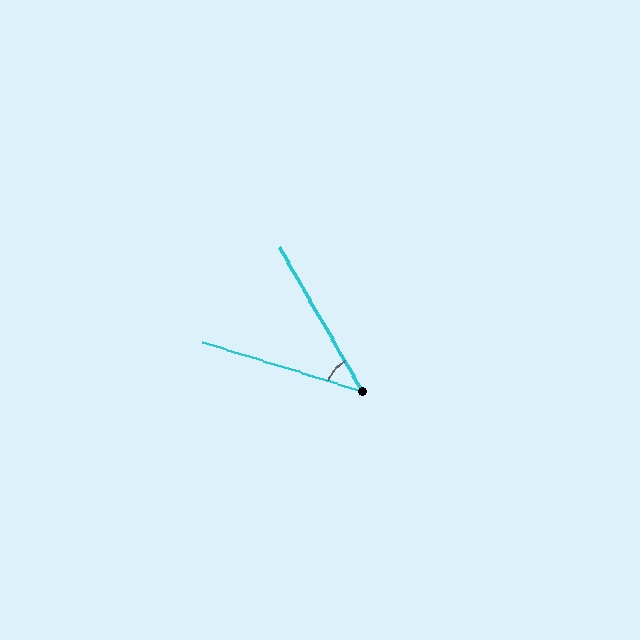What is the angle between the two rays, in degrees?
Approximately 43 degrees.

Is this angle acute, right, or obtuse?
It is acute.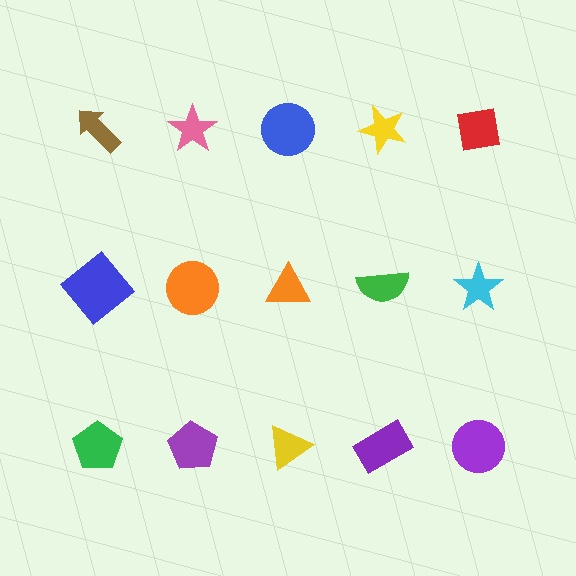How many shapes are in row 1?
5 shapes.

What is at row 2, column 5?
A cyan star.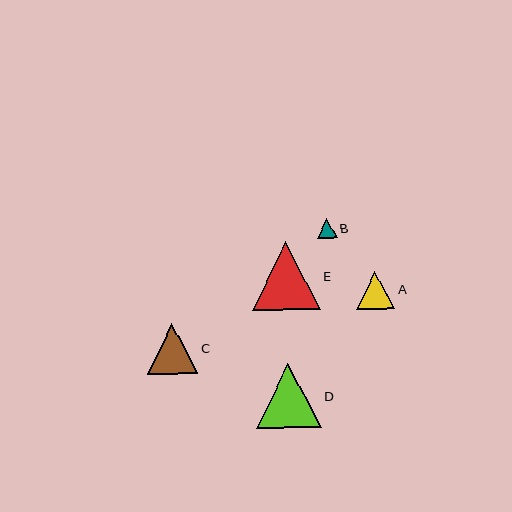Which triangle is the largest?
Triangle E is the largest with a size of approximately 68 pixels.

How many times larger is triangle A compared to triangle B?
Triangle A is approximately 1.9 times the size of triangle B.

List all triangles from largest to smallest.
From largest to smallest: E, D, C, A, B.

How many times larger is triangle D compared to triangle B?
Triangle D is approximately 3.2 times the size of triangle B.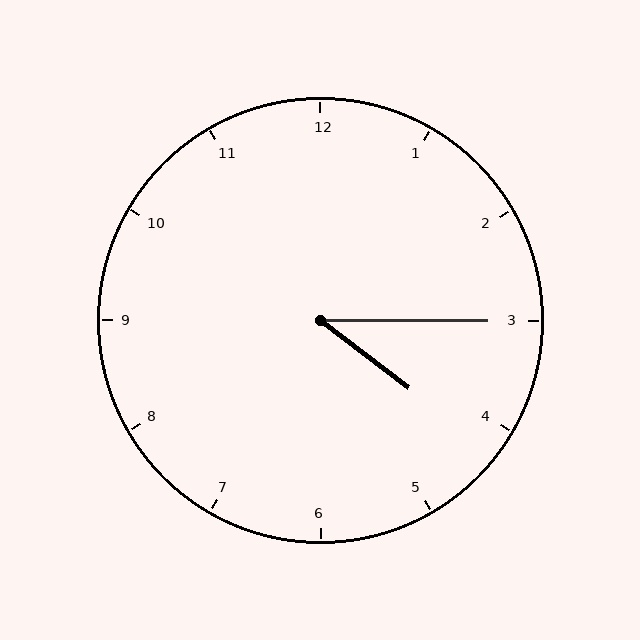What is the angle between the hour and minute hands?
Approximately 38 degrees.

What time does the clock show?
4:15.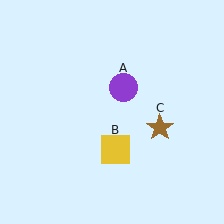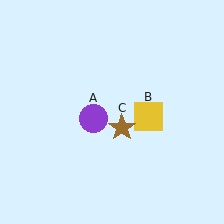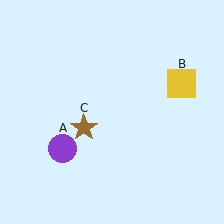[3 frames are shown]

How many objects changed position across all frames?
3 objects changed position: purple circle (object A), yellow square (object B), brown star (object C).